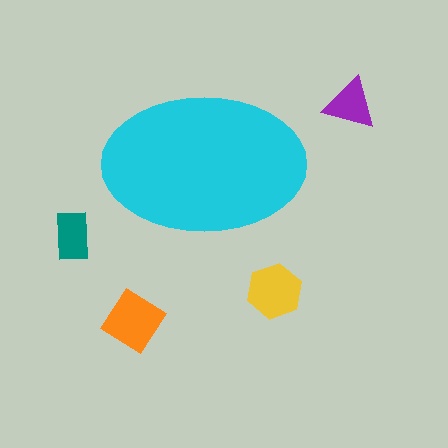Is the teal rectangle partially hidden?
No, the teal rectangle is fully visible.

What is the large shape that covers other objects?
A cyan ellipse.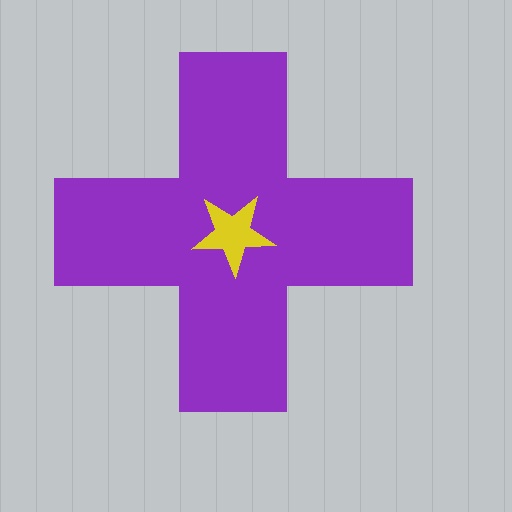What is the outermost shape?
The purple cross.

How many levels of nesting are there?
2.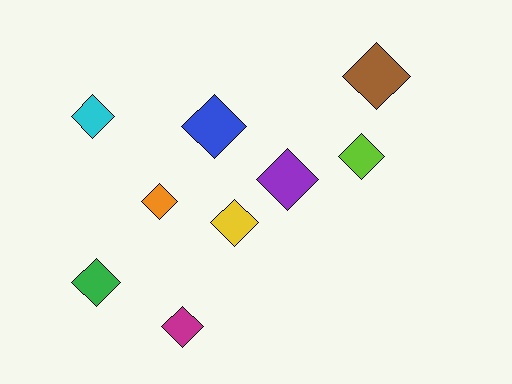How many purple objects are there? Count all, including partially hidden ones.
There is 1 purple object.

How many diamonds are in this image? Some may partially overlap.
There are 9 diamonds.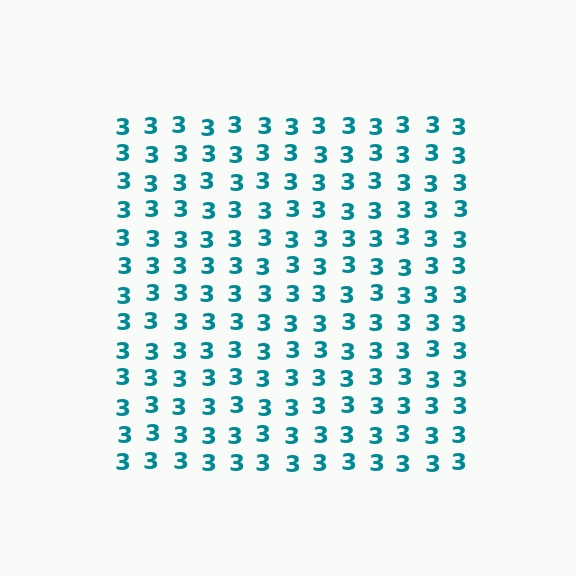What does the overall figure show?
The overall figure shows a square.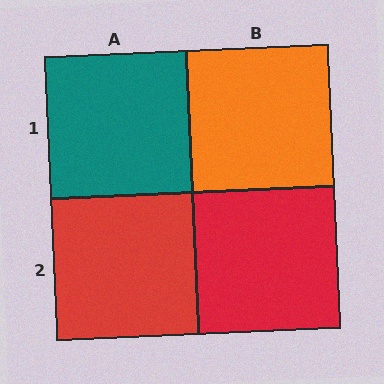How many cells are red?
2 cells are red.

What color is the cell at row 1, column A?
Teal.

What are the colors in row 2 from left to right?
Red, red.